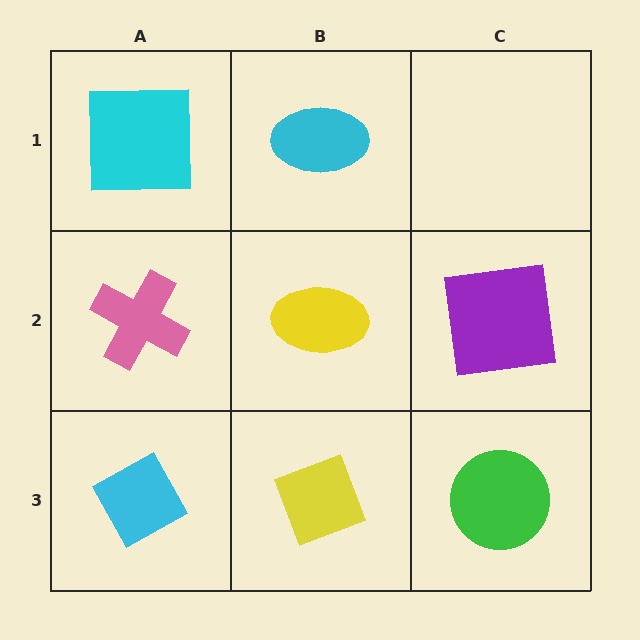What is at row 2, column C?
A purple square.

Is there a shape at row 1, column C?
No, that cell is empty.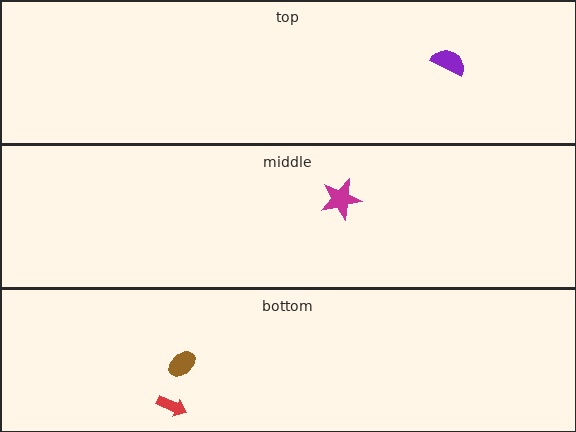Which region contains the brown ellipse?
The bottom region.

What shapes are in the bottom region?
The brown ellipse, the red arrow.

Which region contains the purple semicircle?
The top region.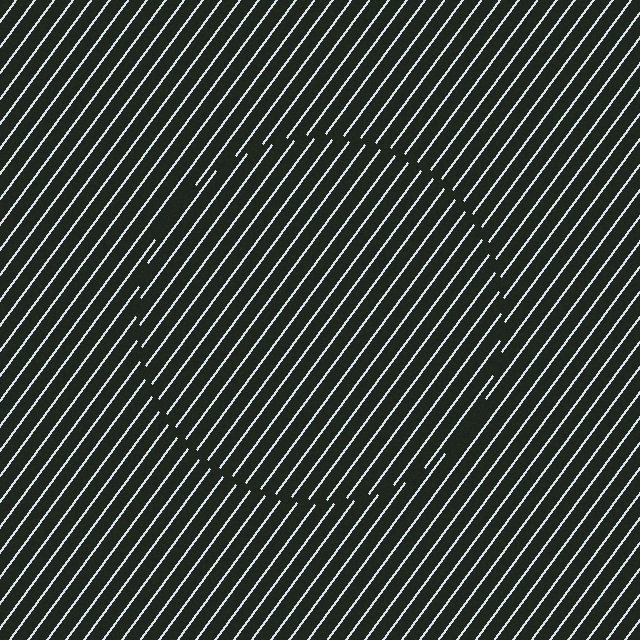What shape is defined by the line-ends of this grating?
An illusory circle. The interior of the shape contains the same grating, shifted by half a period — the contour is defined by the phase discontinuity where line-ends from the inner and outer gratings abut.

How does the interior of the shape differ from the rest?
The interior of the shape contains the same grating, shifted by half a period — the contour is defined by the phase discontinuity where line-ends from the inner and outer gratings abut.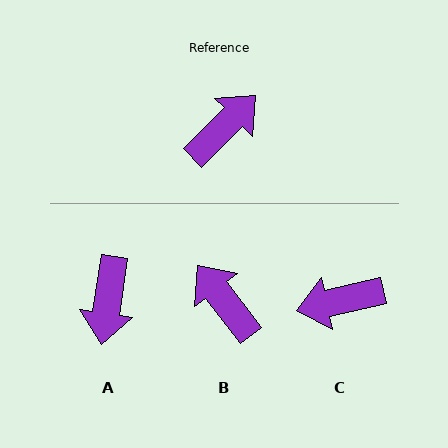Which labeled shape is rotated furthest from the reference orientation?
C, about 148 degrees away.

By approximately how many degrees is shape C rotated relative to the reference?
Approximately 148 degrees counter-clockwise.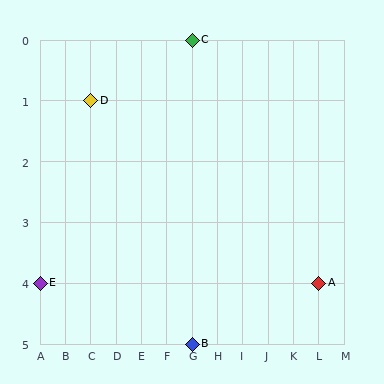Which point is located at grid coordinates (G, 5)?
Point B is at (G, 5).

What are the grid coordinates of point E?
Point E is at grid coordinates (A, 4).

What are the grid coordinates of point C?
Point C is at grid coordinates (G, 0).